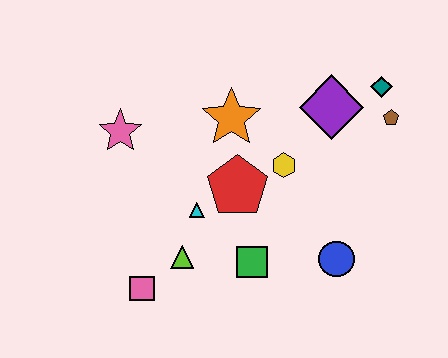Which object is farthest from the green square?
The teal diamond is farthest from the green square.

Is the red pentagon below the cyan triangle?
No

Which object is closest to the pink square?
The lime triangle is closest to the pink square.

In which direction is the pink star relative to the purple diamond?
The pink star is to the left of the purple diamond.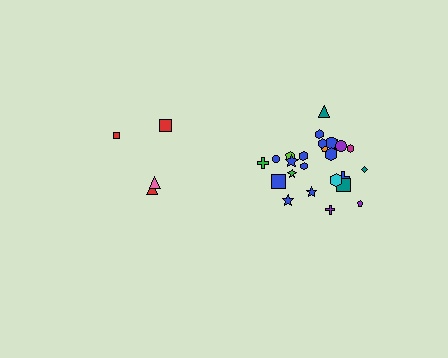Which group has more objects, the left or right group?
The right group.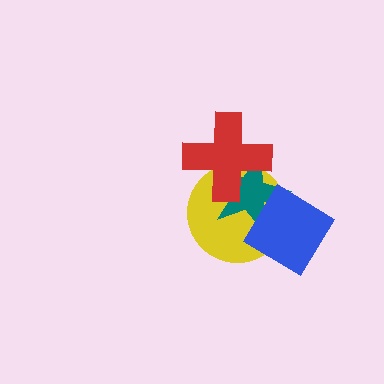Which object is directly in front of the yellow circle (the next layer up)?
The teal star is directly in front of the yellow circle.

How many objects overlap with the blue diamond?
2 objects overlap with the blue diamond.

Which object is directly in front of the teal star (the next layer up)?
The red cross is directly in front of the teal star.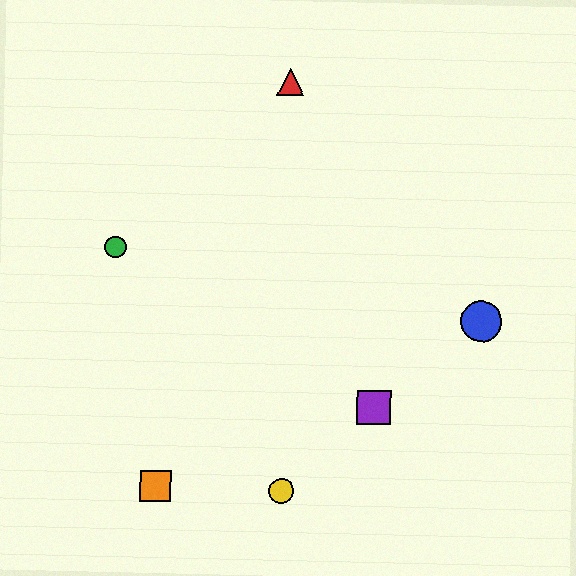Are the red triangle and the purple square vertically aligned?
No, the red triangle is at x≈291 and the purple square is at x≈374.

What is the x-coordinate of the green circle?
The green circle is at x≈116.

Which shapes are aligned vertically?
The red triangle, the yellow circle are aligned vertically.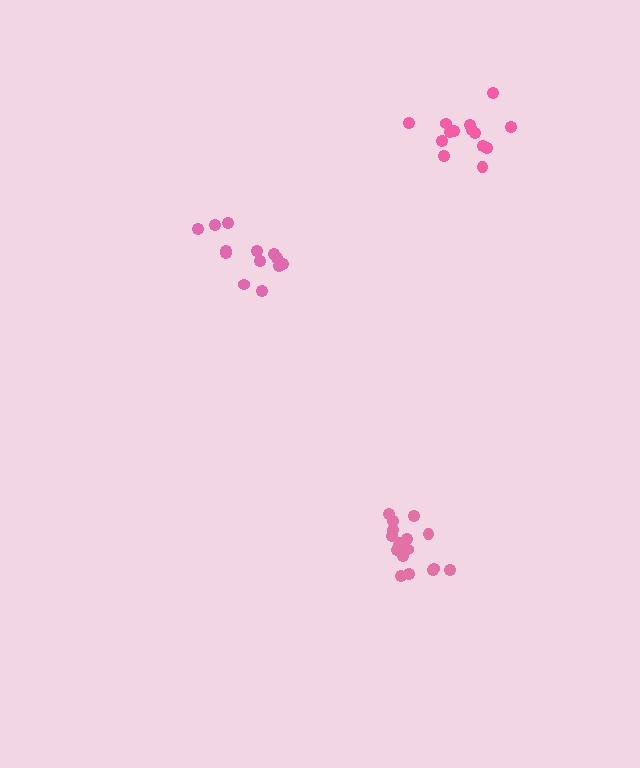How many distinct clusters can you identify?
There are 3 distinct clusters.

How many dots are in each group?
Group 1: 17 dots, Group 2: 13 dots, Group 3: 14 dots (44 total).